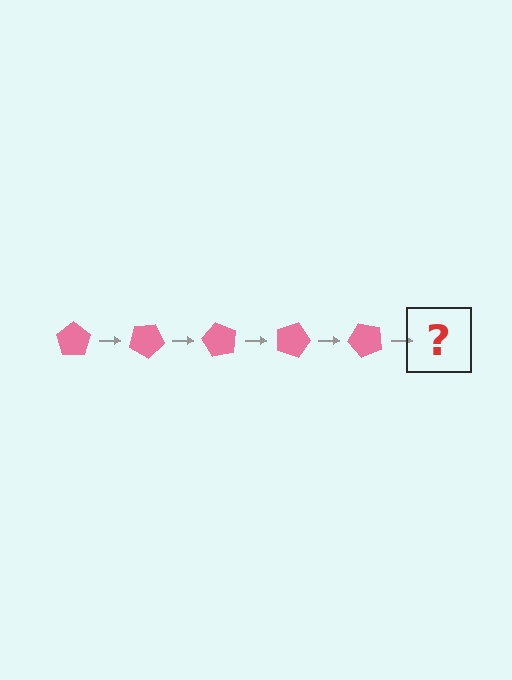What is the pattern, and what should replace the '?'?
The pattern is that the pentagon rotates 30 degrees each step. The '?' should be a pink pentagon rotated 150 degrees.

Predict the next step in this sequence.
The next step is a pink pentagon rotated 150 degrees.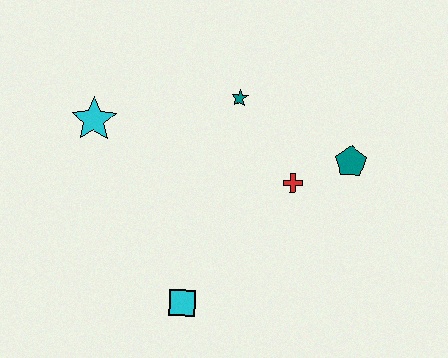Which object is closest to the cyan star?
The teal star is closest to the cyan star.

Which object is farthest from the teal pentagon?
The cyan star is farthest from the teal pentagon.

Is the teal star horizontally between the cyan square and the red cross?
Yes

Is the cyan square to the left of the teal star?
Yes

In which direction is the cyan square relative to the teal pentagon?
The cyan square is to the left of the teal pentagon.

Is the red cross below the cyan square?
No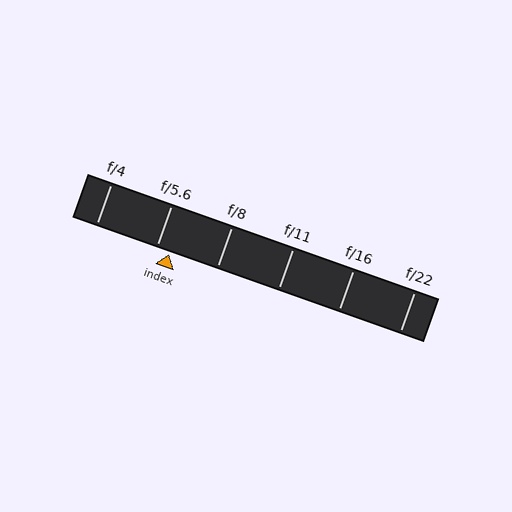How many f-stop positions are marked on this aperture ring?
There are 6 f-stop positions marked.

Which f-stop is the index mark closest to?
The index mark is closest to f/5.6.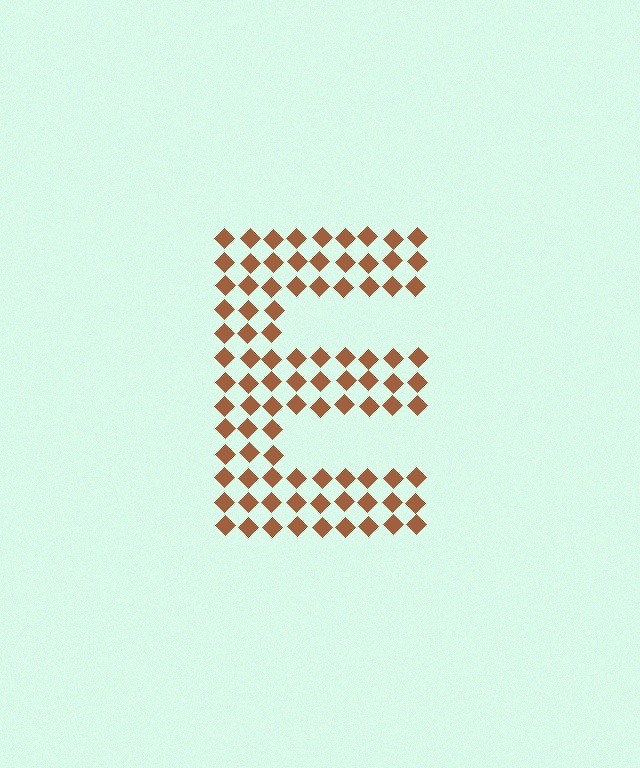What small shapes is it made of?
It is made of small diamonds.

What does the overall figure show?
The overall figure shows the letter E.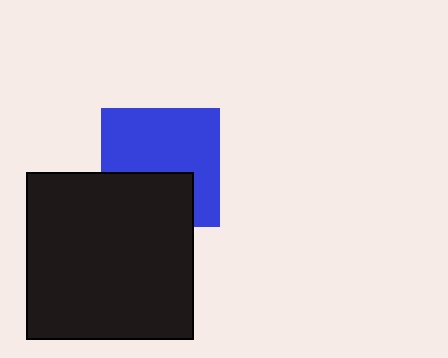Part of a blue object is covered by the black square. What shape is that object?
It is a square.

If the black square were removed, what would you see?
You would see the complete blue square.